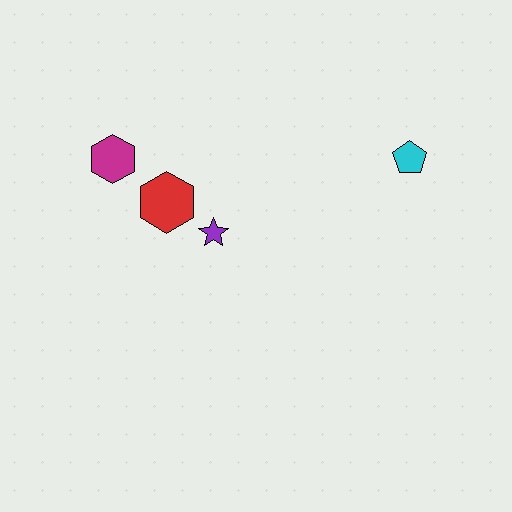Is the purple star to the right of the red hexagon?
Yes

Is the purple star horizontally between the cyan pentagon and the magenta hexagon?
Yes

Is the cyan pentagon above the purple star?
Yes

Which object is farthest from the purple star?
The cyan pentagon is farthest from the purple star.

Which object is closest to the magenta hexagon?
The red hexagon is closest to the magenta hexagon.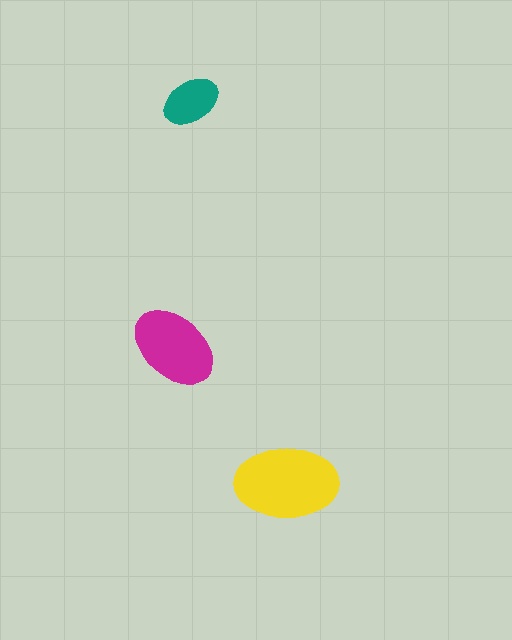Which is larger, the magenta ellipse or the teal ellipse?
The magenta one.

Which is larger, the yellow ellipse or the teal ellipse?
The yellow one.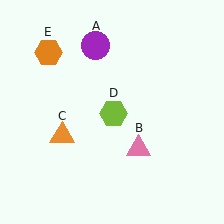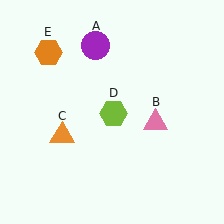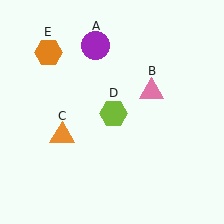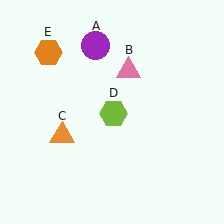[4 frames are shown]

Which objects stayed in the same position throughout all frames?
Purple circle (object A) and orange triangle (object C) and lime hexagon (object D) and orange hexagon (object E) remained stationary.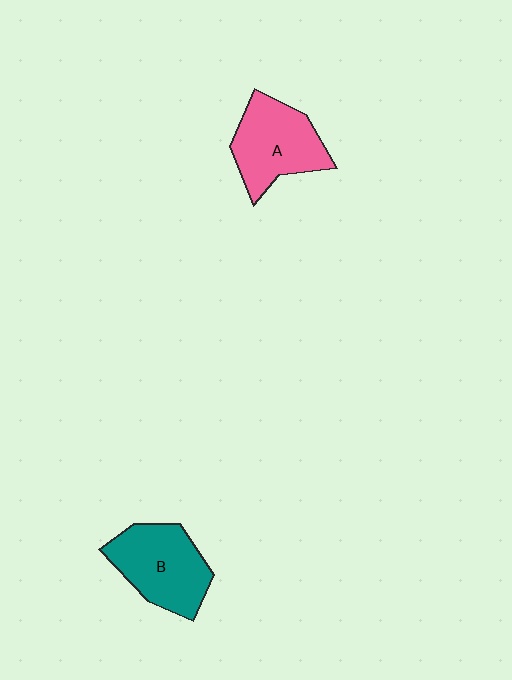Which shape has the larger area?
Shape B (teal).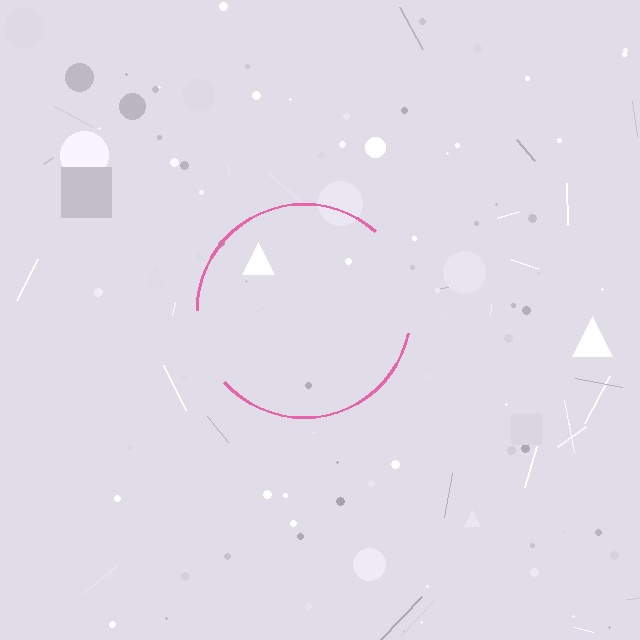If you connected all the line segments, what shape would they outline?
They would outline a circle.